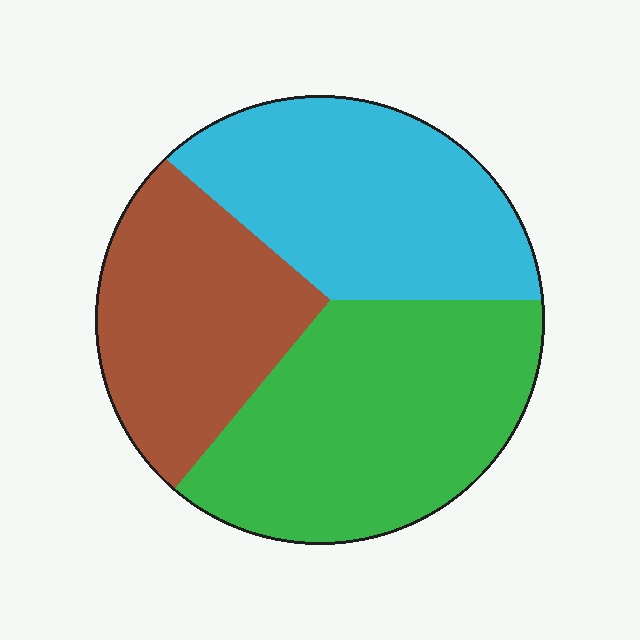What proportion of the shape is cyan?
Cyan covers about 35% of the shape.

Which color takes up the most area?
Green, at roughly 40%.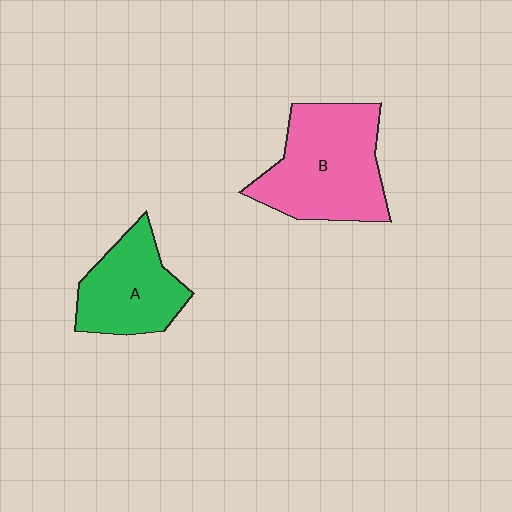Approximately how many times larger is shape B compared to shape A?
Approximately 1.4 times.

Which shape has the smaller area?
Shape A (green).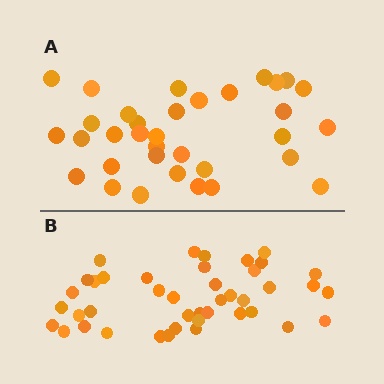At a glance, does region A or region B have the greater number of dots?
Region B (the bottom region) has more dots.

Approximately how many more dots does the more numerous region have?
Region B has roughly 8 or so more dots than region A.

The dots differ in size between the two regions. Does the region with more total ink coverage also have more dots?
No. Region A has more total ink coverage because its dots are larger, but region B actually contains more individual dots. Total area can be misleading — the number of items is what matters here.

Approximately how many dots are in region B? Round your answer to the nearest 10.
About 40 dots. (The exact count is 42, which rounds to 40.)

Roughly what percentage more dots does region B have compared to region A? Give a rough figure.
About 25% more.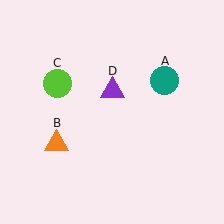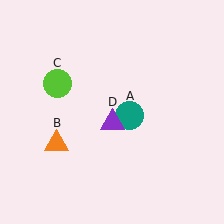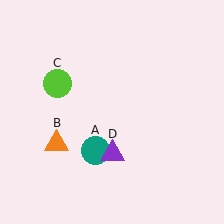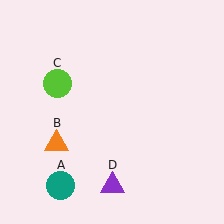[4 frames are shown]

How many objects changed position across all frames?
2 objects changed position: teal circle (object A), purple triangle (object D).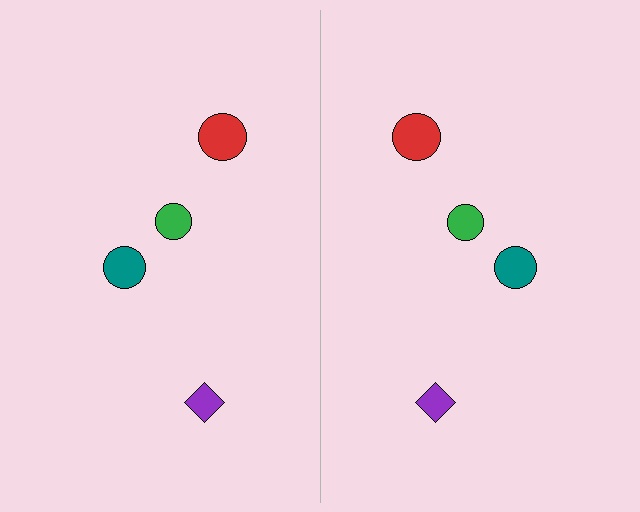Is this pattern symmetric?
Yes, this pattern has bilateral (reflection) symmetry.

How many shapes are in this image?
There are 8 shapes in this image.